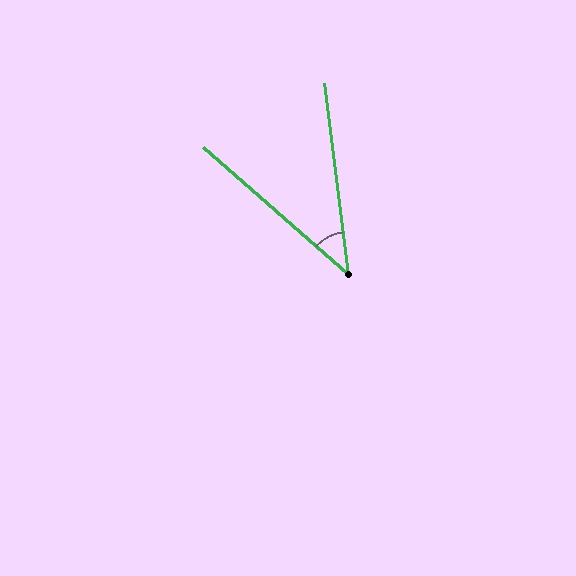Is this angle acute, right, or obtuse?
It is acute.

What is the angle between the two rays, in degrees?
Approximately 42 degrees.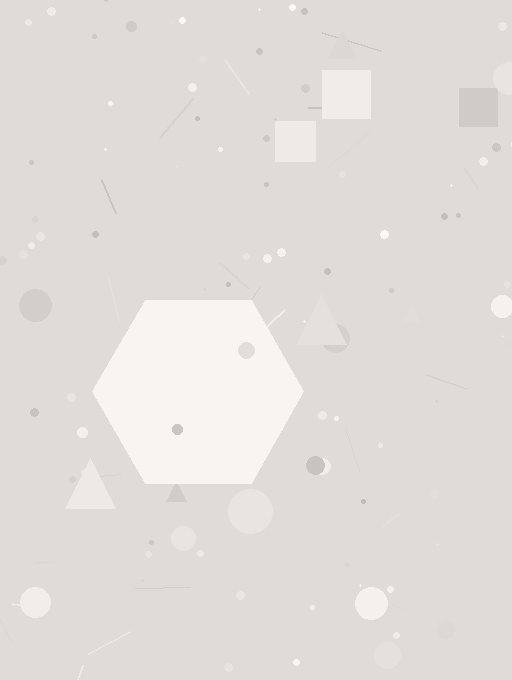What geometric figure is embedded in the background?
A hexagon is embedded in the background.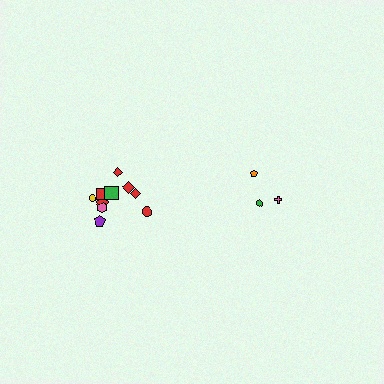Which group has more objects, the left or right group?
The left group.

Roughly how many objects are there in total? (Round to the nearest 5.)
Roughly 15 objects in total.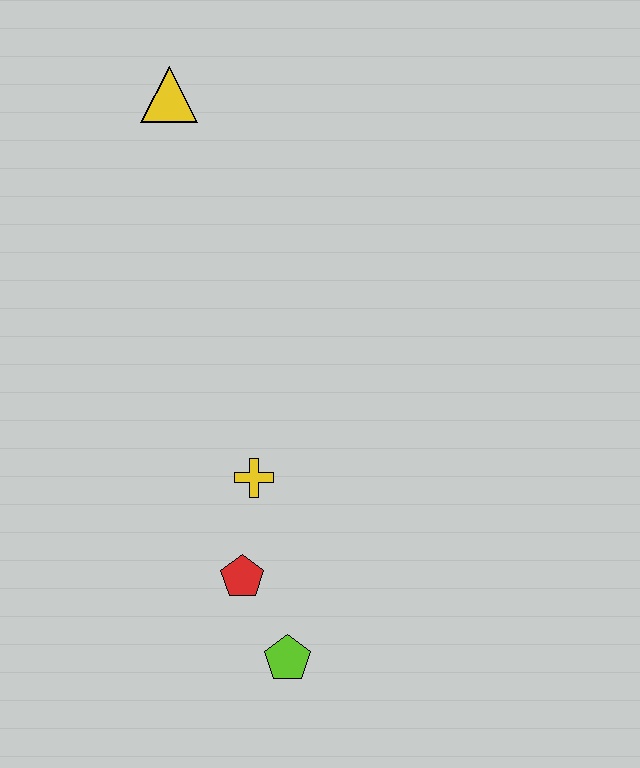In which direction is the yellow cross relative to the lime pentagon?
The yellow cross is above the lime pentagon.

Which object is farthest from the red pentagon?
The yellow triangle is farthest from the red pentagon.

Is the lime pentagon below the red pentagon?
Yes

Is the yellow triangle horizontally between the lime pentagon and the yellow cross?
No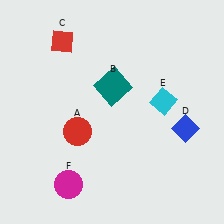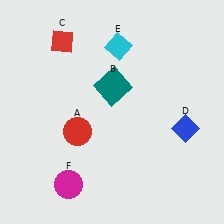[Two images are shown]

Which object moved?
The cyan diamond (E) moved up.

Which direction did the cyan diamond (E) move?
The cyan diamond (E) moved up.